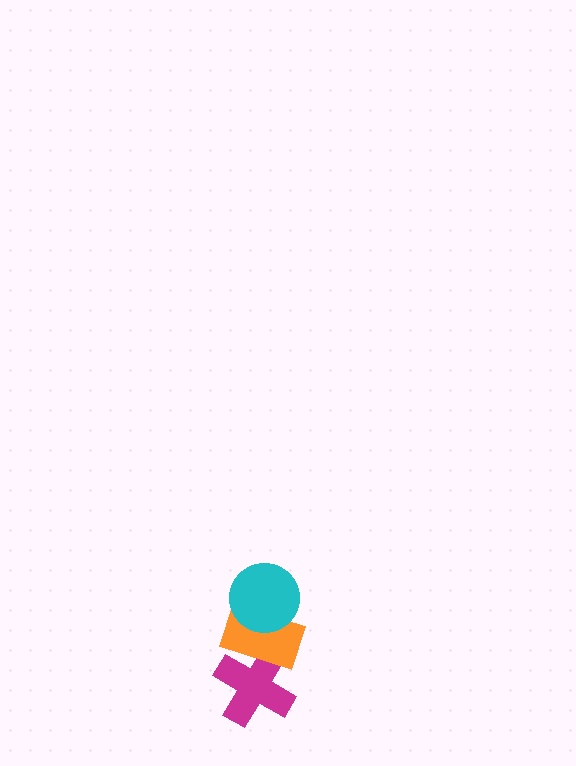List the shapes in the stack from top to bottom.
From top to bottom: the cyan circle, the orange rectangle, the magenta cross.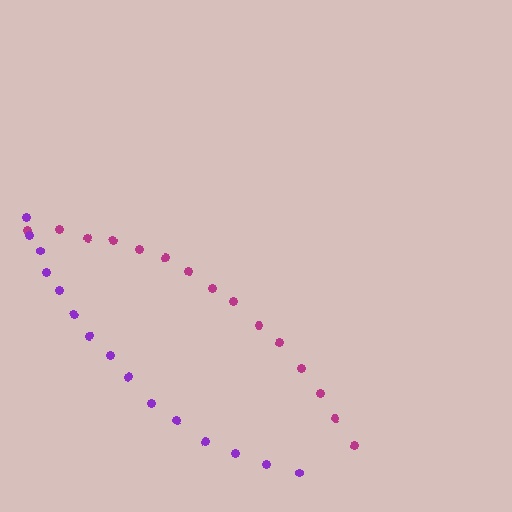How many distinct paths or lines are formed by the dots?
There are 2 distinct paths.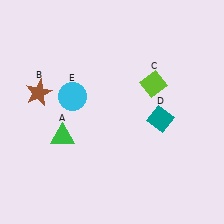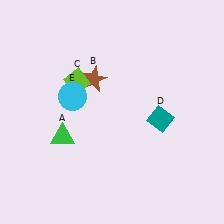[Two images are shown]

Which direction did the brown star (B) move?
The brown star (B) moved right.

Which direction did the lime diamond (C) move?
The lime diamond (C) moved left.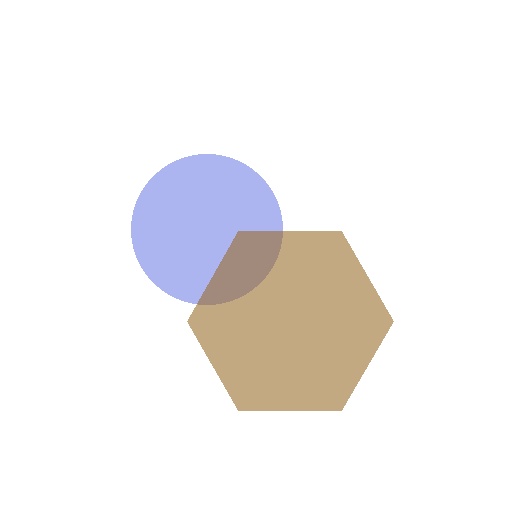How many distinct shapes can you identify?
There are 2 distinct shapes: a blue circle, a brown hexagon.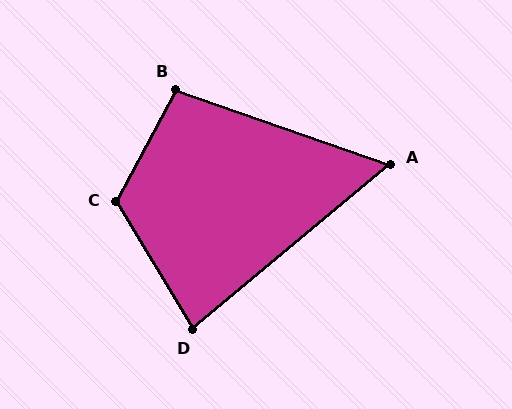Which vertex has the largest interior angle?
C, at approximately 121 degrees.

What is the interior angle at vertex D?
Approximately 81 degrees (acute).